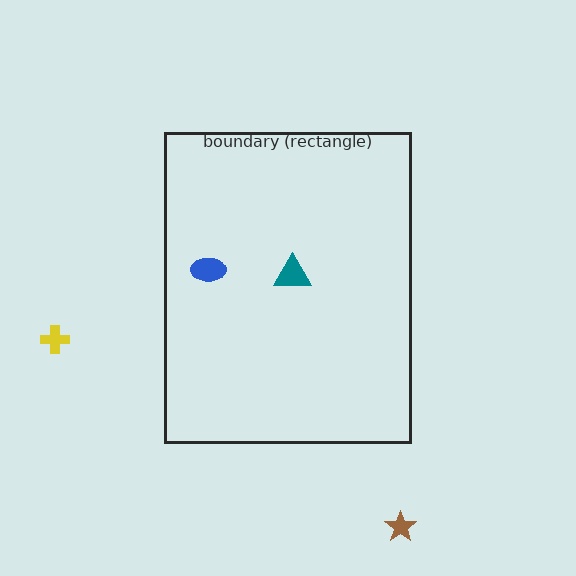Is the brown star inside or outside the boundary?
Outside.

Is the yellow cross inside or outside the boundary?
Outside.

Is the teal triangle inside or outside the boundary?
Inside.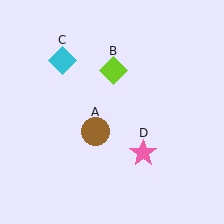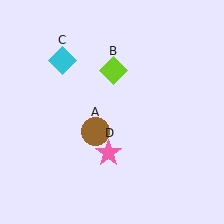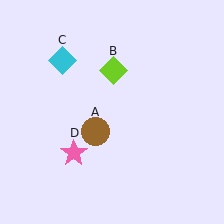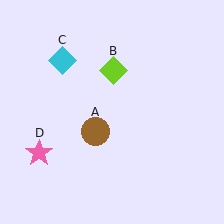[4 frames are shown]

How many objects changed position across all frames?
1 object changed position: pink star (object D).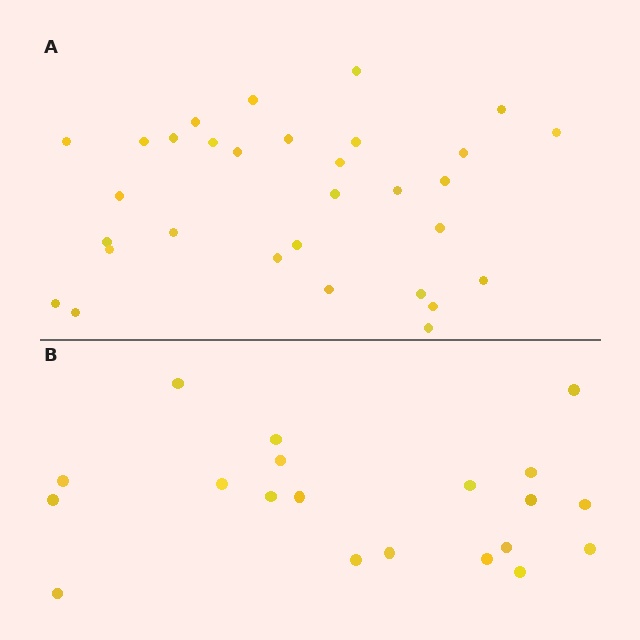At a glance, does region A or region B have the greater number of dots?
Region A (the top region) has more dots.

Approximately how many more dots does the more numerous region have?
Region A has roughly 12 or so more dots than region B.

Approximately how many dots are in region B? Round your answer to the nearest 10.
About 20 dots.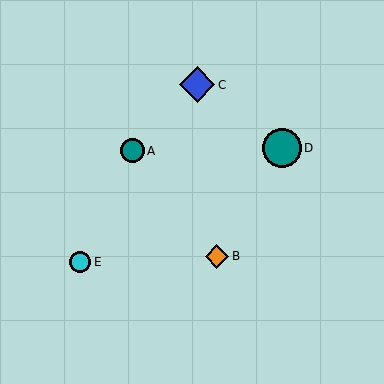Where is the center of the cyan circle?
The center of the cyan circle is at (80, 262).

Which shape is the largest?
The teal circle (labeled D) is the largest.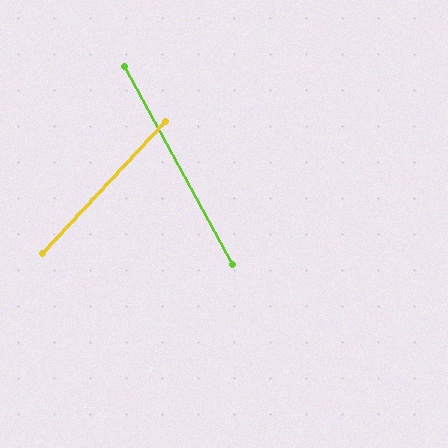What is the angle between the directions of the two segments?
Approximately 72 degrees.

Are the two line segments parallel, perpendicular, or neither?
Neither parallel nor perpendicular — they differ by about 72°.